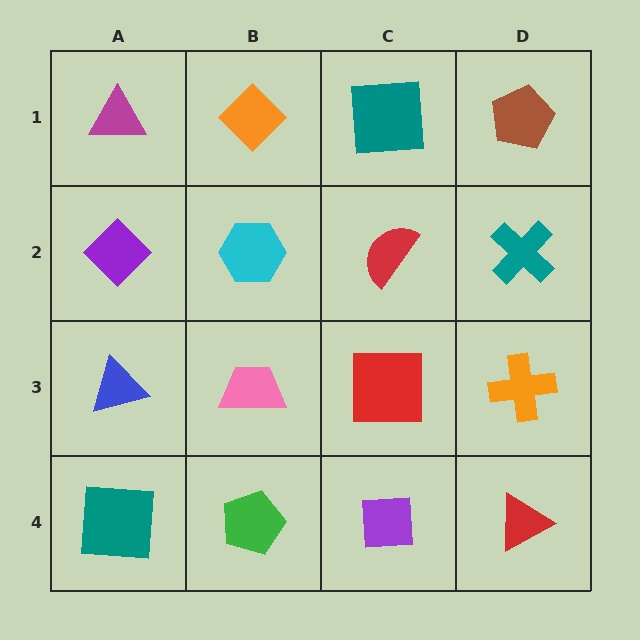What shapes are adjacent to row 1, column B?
A cyan hexagon (row 2, column B), a magenta triangle (row 1, column A), a teal square (row 1, column C).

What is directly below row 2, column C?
A red square.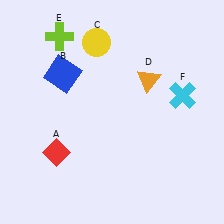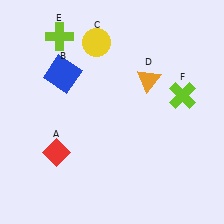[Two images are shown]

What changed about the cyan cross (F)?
In Image 1, F is cyan. In Image 2, it changed to lime.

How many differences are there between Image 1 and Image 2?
There is 1 difference between the two images.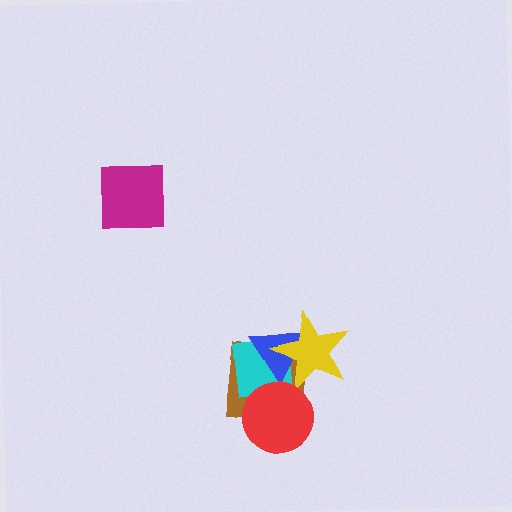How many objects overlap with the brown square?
4 objects overlap with the brown square.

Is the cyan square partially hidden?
Yes, it is partially covered by another shape.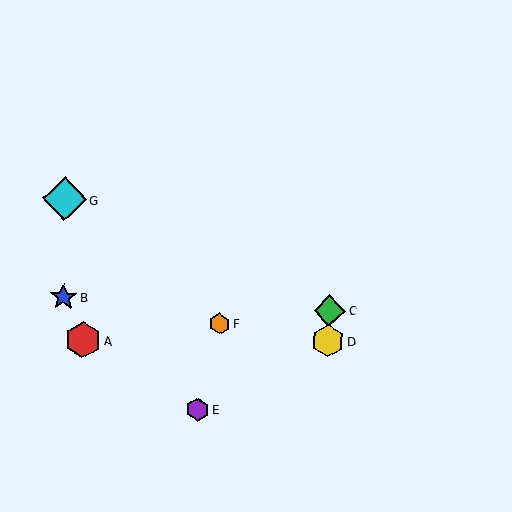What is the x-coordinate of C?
Object C is at x≈329.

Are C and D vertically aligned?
Yes, both are at x≈329.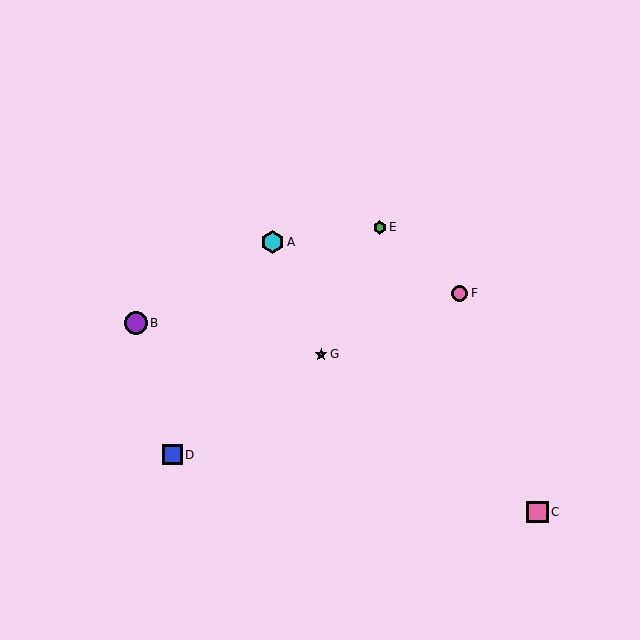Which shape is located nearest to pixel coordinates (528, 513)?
The pink square (labeled C) at (537, 512) is nearest to that location.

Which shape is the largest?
The purple circle (labeled B) is the largest.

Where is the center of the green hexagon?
The center of the green hexagon is at (380, 227).